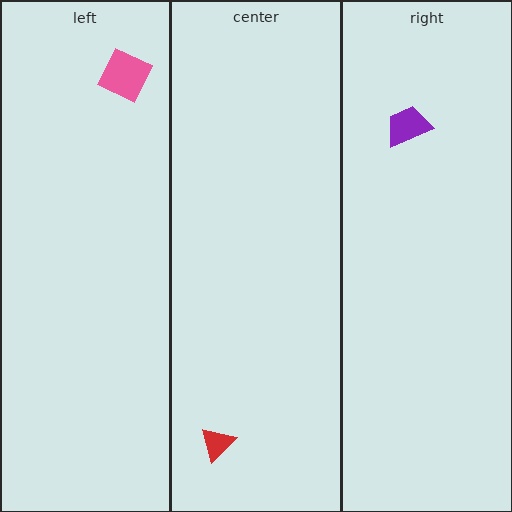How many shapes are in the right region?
1.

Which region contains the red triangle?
The center region.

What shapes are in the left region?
The pink diamond.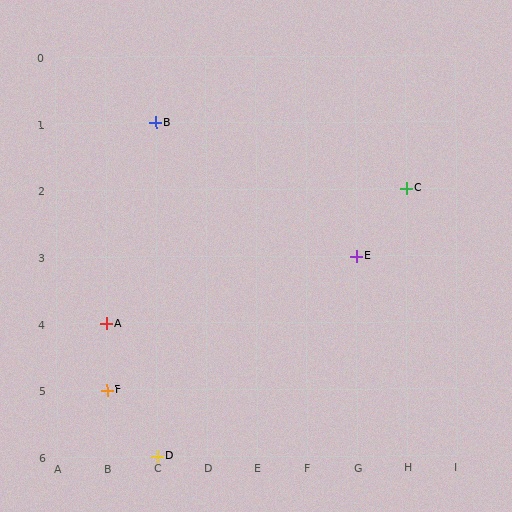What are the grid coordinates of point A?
Point A is at grid coordinates (B, 4).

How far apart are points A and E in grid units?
Points A and E are 5 columns and 1 row apart (about 5.1 grid units diagonally).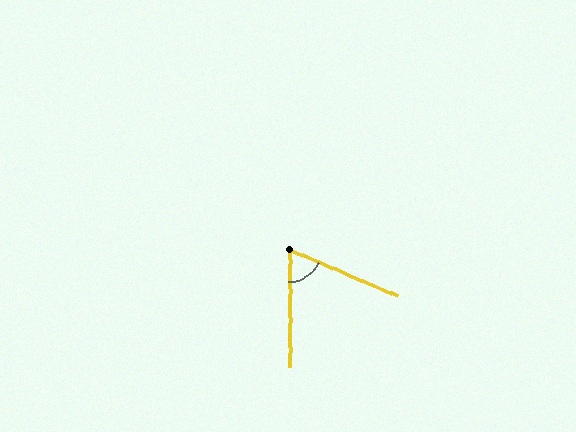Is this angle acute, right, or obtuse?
It is acute.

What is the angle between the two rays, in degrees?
Approximately 67 degrees.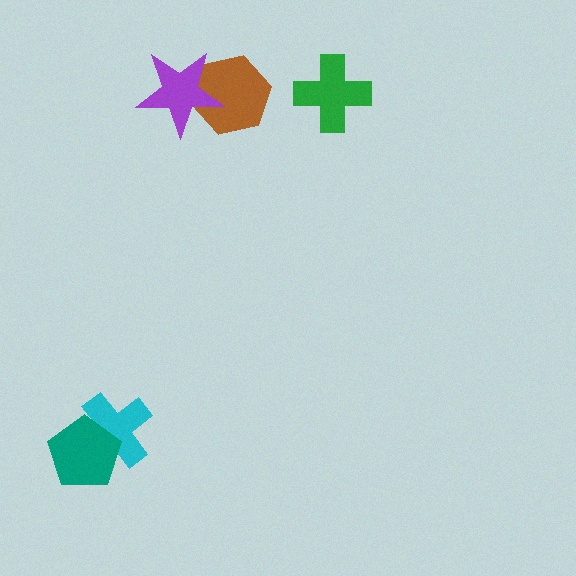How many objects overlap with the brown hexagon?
1 object overlaps with the brown hexagon.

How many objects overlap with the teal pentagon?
1 object overlaps with the teal pentagon.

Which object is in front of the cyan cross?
The teal pentagon is in front of the cyan cross.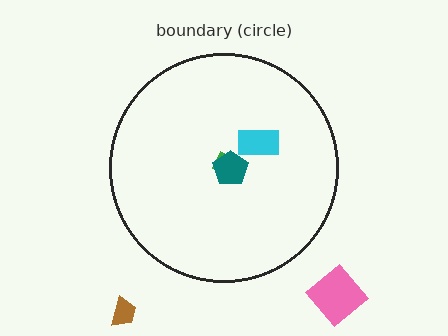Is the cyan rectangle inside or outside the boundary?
Inside.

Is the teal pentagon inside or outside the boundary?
Inside.